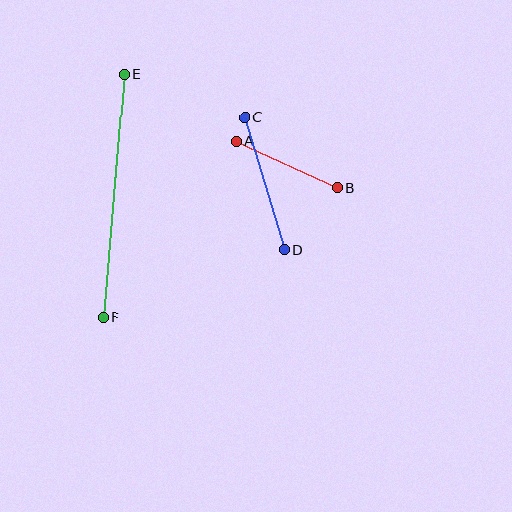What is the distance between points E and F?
The distance is approximately 245 pixels.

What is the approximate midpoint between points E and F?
The midpoint is at approximately (113, 196) pixels.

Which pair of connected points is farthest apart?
Points E and F are farthest apart.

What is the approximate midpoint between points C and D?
The midpoint is at approximately (265, 184) pixels.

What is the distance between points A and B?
The distance is approximately 111 pixels.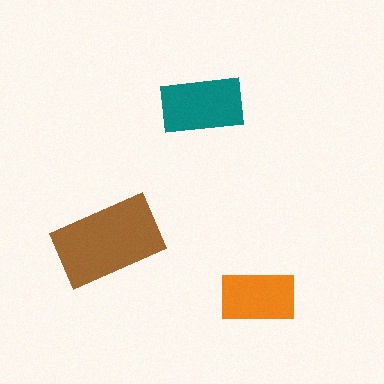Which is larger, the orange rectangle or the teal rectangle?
The teal one.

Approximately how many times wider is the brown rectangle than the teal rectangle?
About 1.5 times wider.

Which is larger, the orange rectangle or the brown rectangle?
The brown one.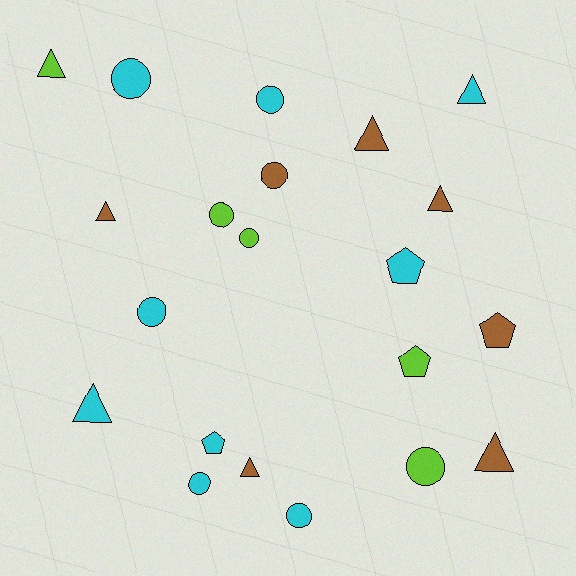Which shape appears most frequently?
Circle, with 9 objects.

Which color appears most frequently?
Cyan, with 9 objects.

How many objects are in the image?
There are 21 objects.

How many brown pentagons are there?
There is 1 brown pentagon.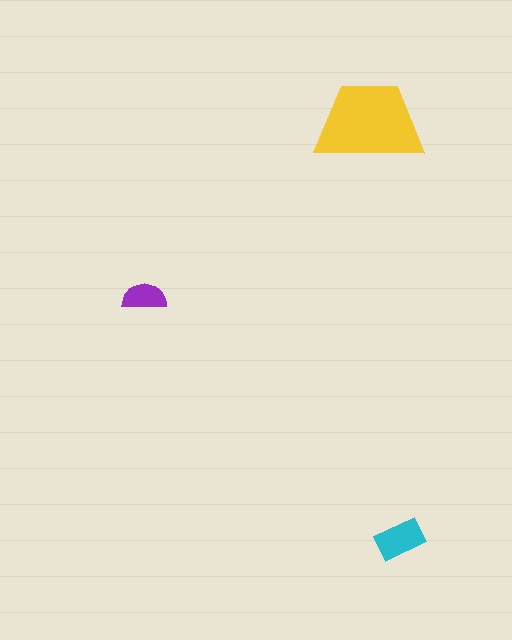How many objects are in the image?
There are 3 objects in the image.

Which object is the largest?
The yellow trapezoid.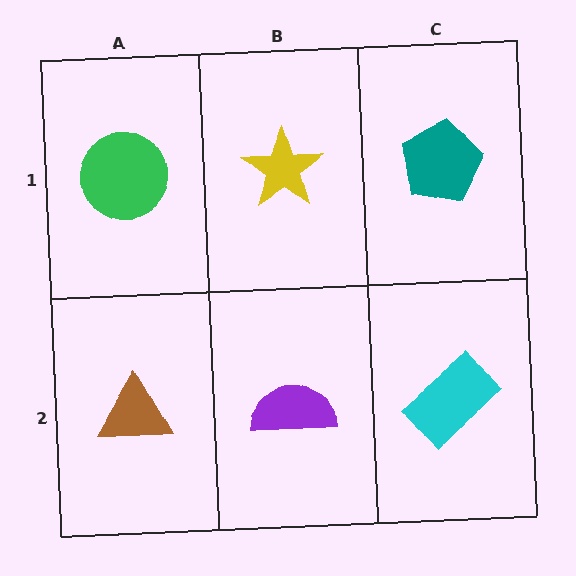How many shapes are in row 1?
3 shapes.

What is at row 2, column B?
A purple semicircle.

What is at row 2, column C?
A cyan rectangle.